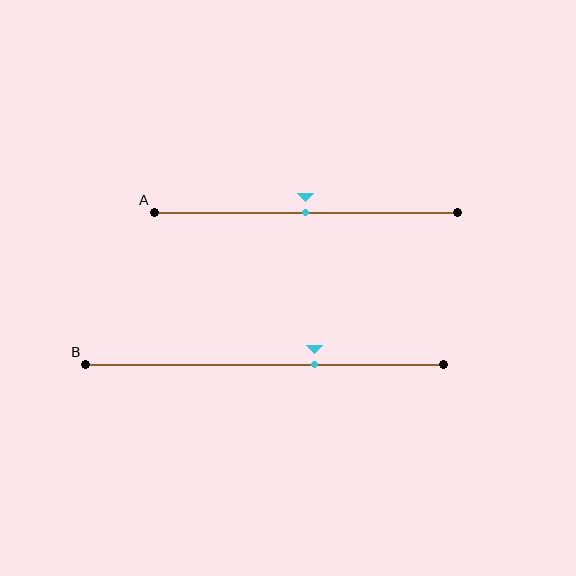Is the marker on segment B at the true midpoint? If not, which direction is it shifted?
No, the marker on segment B is shifted to the right by about 14% of the segment length.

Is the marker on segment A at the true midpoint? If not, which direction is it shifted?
Yes, the marker on segment A is at the true midpoint.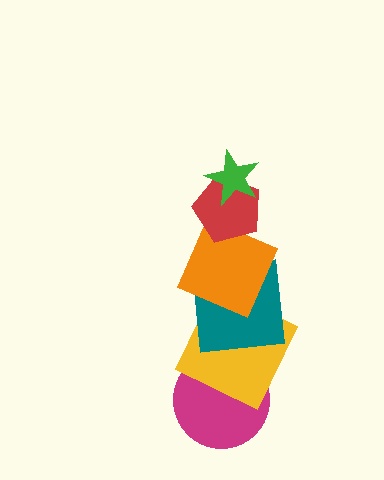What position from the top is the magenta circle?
The magenta circle is 6th from the top.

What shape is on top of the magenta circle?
The yellow square is on top of the magenta circle.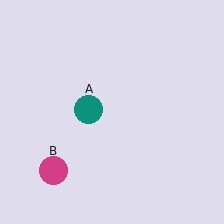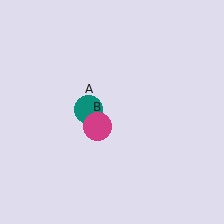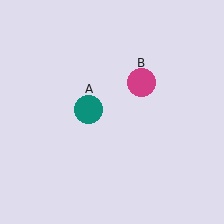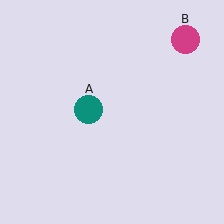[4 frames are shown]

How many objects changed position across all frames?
1 object changed position: magenta circle (object B).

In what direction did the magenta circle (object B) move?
The magenta circle (object B) moved up and to the right.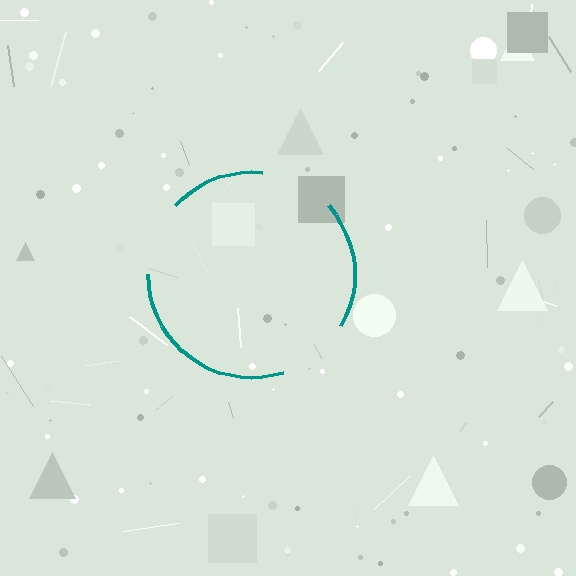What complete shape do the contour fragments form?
The contour fragments form a circle.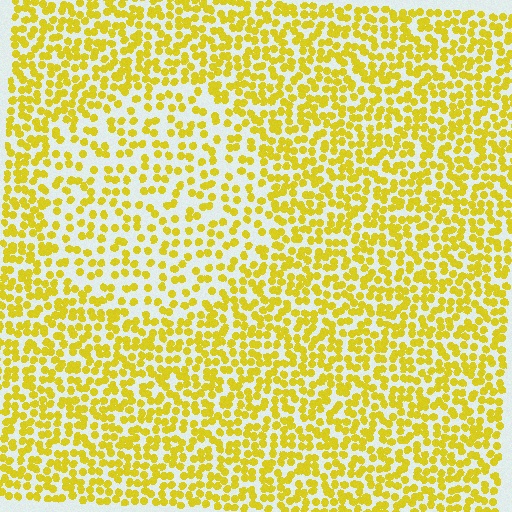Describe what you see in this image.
The image contains small yellow elements arranged at two different densities. A circle-shaped region is visible where the elements are less densely packed than the surrounding area.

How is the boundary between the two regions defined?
The boundary is defined by a change in element density (approximately 1.8x ratio). All elements are the same color, size, and shape.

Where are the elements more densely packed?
The elements are more densely packed outside the circle boundary.